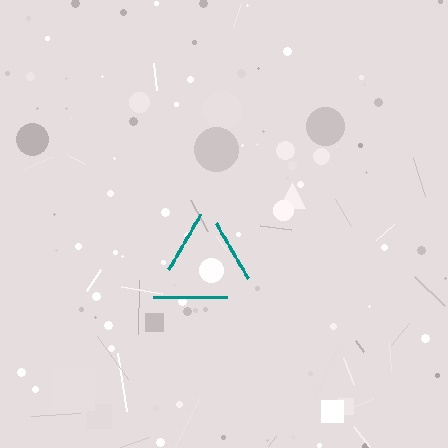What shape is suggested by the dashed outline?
The dashed outline suggests a triangle.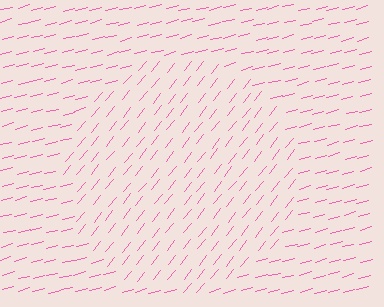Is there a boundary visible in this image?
Yes, there is a texture boundary formed by a change in line orientation.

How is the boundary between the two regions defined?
The boundary is defined purely by a change in line orientation (approximately 37 degrees difference). All lines are the same color and thickness.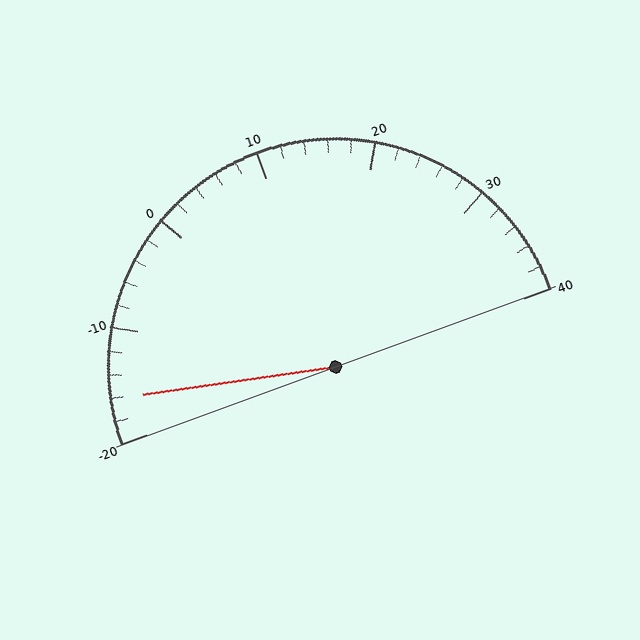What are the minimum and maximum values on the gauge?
The gauge ranges from -20 to 40.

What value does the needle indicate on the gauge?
The needle indicates approximately -16.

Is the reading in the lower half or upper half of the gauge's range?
The reading is in the lower half of the range (-20 to 40).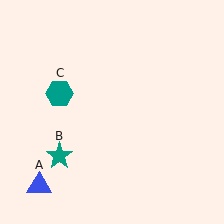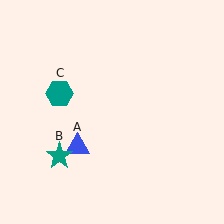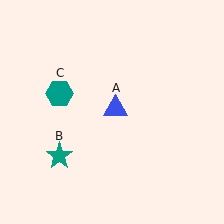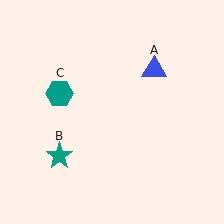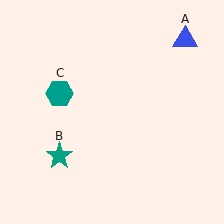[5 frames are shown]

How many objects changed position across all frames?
1 object changed position: blue triangle (object A).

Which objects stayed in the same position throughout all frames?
Teal star (object B) and teal hexagon (object C) remained stationary.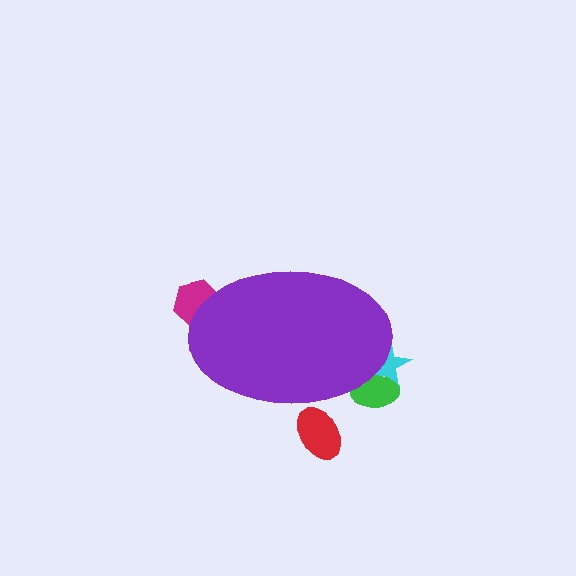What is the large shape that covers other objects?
A purple ellipse.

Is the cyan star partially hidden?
Yes, the cyan star is partially hidden behind the purple ellipse.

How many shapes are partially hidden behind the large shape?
4 shapes are partially hidden.